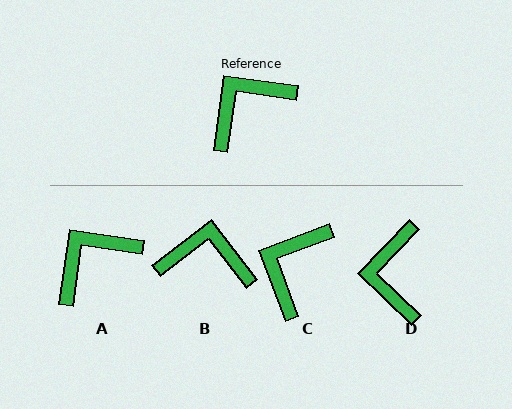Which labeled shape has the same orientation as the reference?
A.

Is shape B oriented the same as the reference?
No, it is off by about 44 degrees.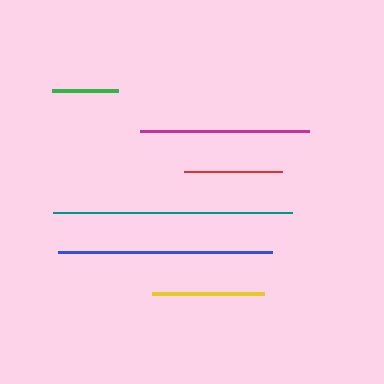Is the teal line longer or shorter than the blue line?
The teal line is longer than the blue line.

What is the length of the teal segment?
The teal segment is approximately 239 pixels long.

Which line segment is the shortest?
The green line is the shortest at approximately 67 pixels.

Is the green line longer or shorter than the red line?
The red line is longer than the green line.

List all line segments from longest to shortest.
From longest to shortest: teal, blue, magenta, yellow, red, green.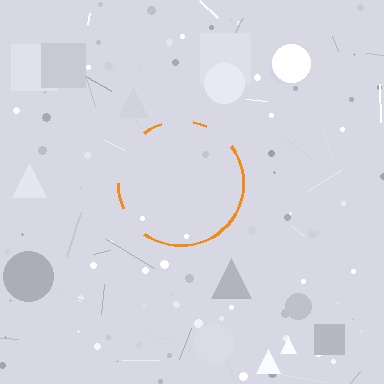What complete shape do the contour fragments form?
The contour fragments form a circle.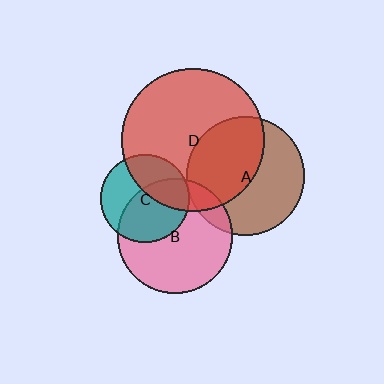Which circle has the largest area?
Circle D (red).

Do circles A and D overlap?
Yes.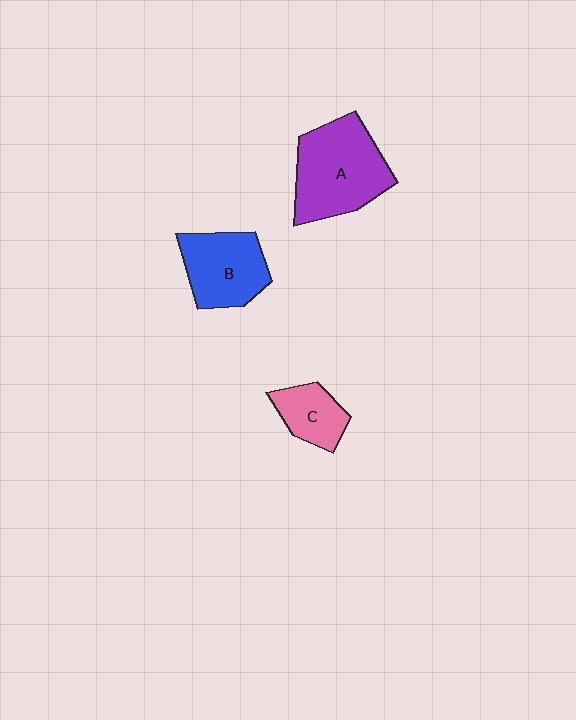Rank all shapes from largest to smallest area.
From largest to smallest: A (purple), B (blue), C (pink).